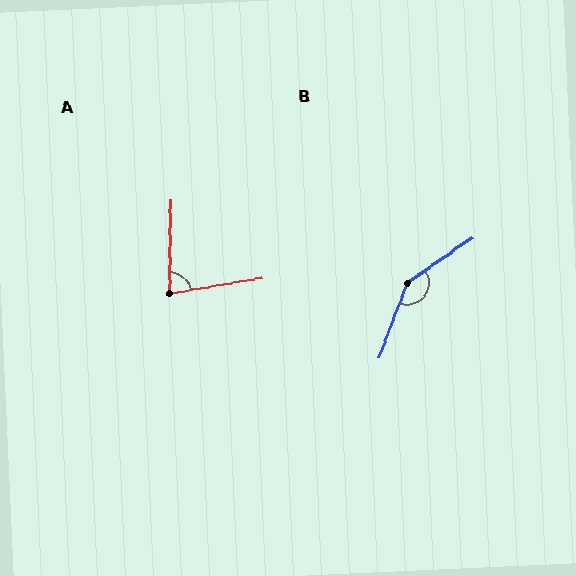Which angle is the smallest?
A, at approximately 80 degrees.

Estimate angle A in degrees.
Approximately 80 degrees.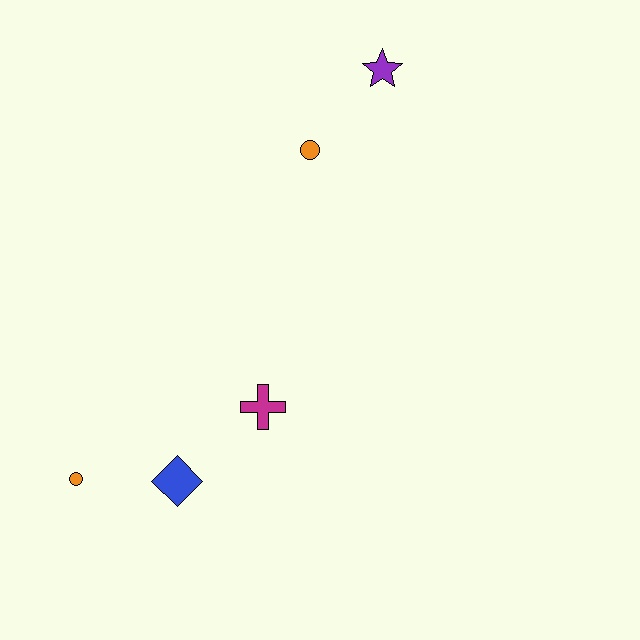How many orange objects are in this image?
There are 2 orange objects.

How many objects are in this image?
There are 5 objects.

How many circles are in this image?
There are 2 circles.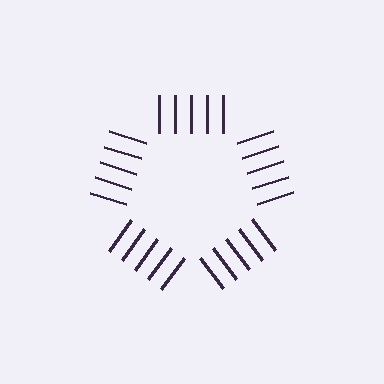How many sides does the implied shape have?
5 sides — the line-ends trace a pentagon.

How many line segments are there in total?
25 — 5 along each of the 5 edges.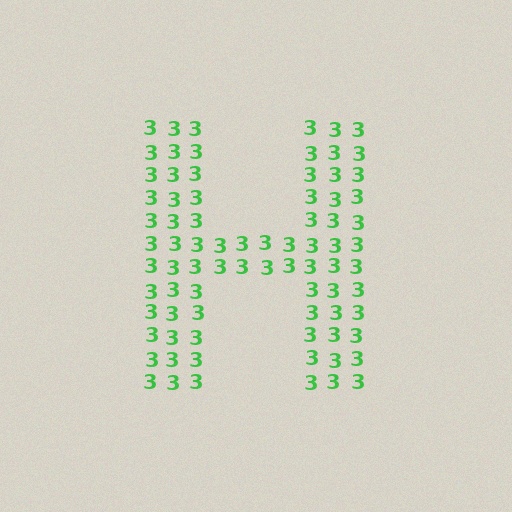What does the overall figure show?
The overall figure shows the letter H.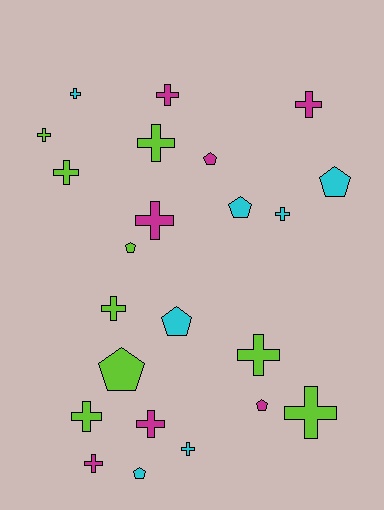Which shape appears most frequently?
Cross, with 15 objects.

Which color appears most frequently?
Lime, with 9 objects.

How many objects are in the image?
There are 23 objects.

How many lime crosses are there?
There are 7 lime crosses.